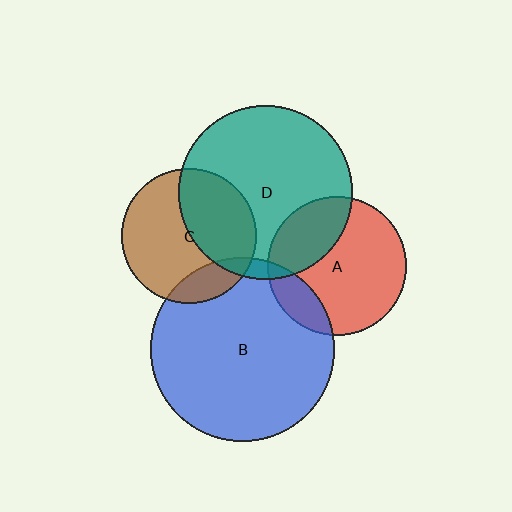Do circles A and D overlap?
Yes.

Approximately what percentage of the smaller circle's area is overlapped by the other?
Approximately 30%.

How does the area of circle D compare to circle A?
Approximately 1.6 times.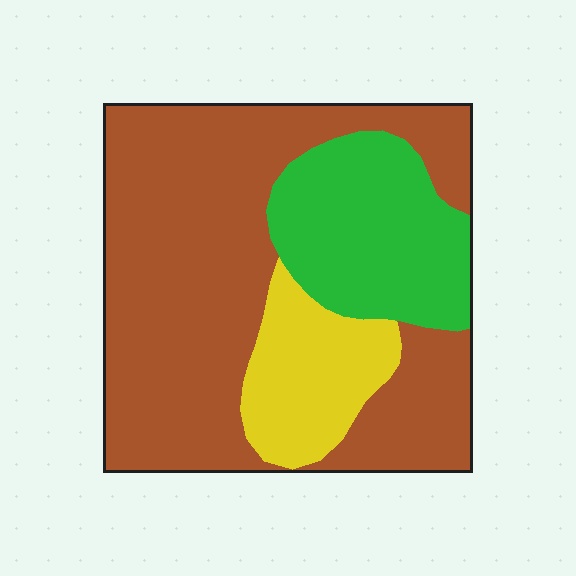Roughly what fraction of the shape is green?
Green covers 23% of the shape.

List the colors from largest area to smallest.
From largest to smallest: brown, green, yellow.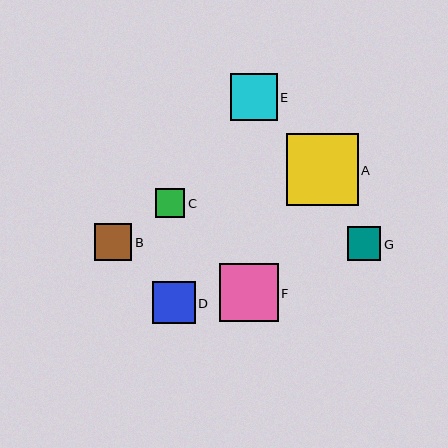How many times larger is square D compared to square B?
Square D is approximately 1.2 times the size of square B.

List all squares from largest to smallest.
From largest to smallest: A, F, E, D, B, G, C.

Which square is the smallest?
Square C is the smallest with a size of approximately 30 pixels.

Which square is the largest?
Square A is the largest with a size of approximately 71 pixels.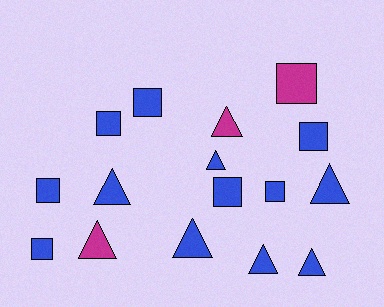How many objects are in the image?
There are 16 objects.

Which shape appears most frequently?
Square, with 8 objects.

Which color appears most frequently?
Blue, with 13 objects.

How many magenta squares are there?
There is 1 magenta square.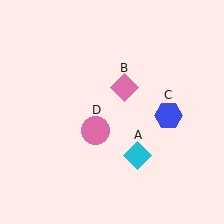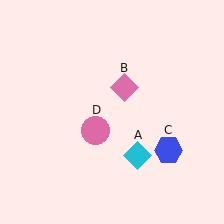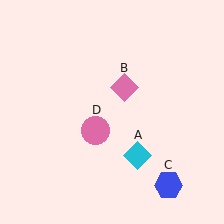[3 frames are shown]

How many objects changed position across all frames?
1 object changed position: blue hexagon (object C).